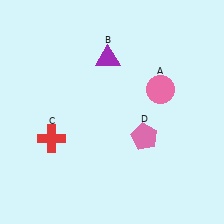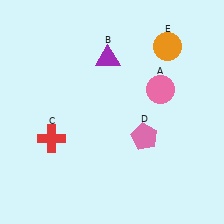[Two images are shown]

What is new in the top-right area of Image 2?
An orange circle (E) was added in the top-right area of Image 2.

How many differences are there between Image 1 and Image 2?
There is 1 difference between the two images.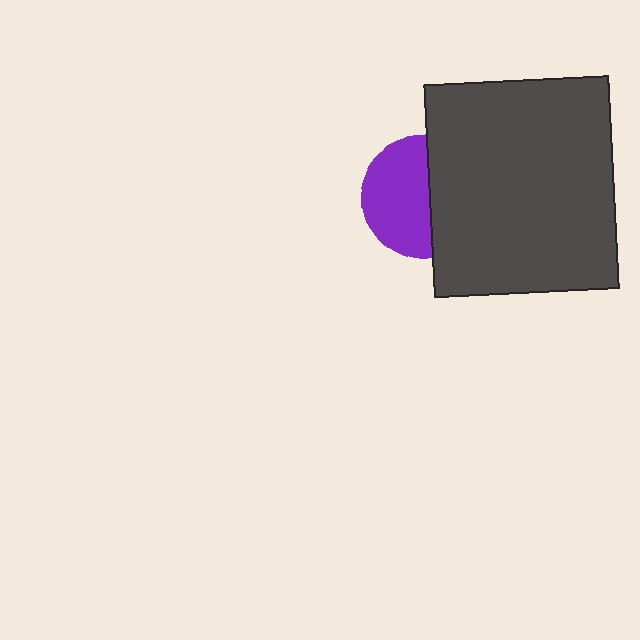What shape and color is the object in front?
The object in front is a dark gray rectangle.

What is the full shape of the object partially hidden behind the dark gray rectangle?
The partially hidden object is a purple circle.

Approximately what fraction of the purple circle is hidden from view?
Roughly 44% of the purple circle is hidden behind the dark gray rectangle.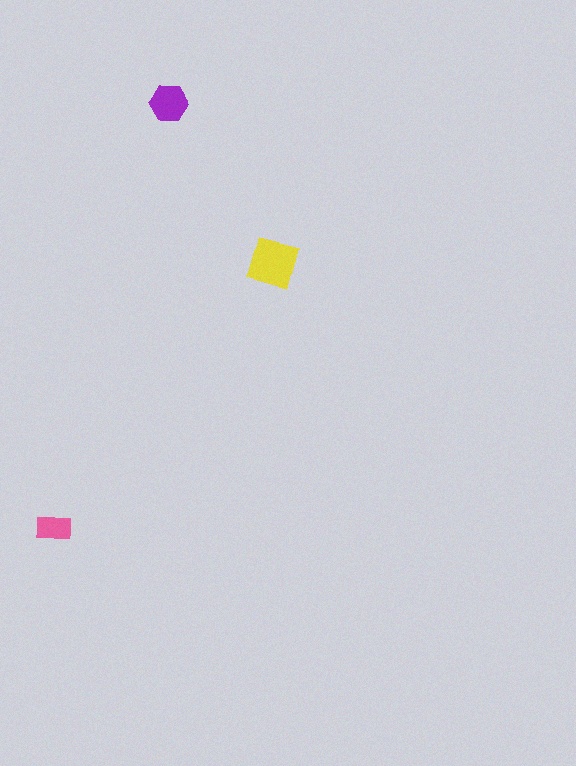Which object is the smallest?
The pink rectangle.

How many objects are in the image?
There are 3 objects in the image.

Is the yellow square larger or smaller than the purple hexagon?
Larger.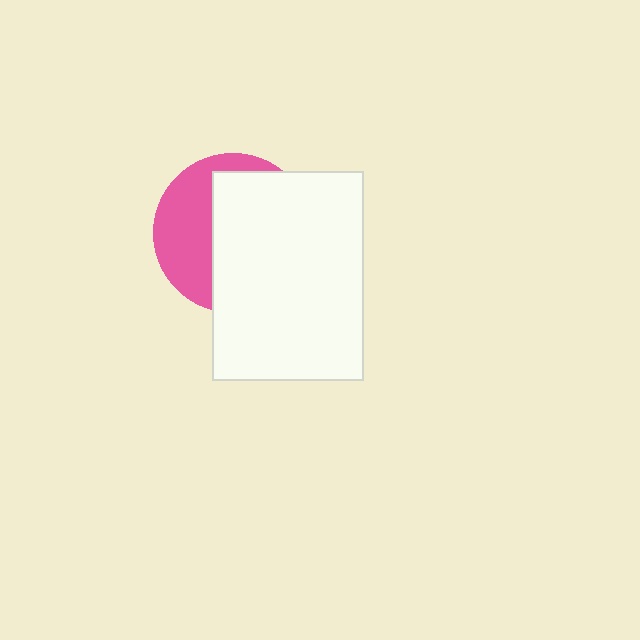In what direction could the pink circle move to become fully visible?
The pink circle could move left. That would shift it out from behind the white rectangle entirely.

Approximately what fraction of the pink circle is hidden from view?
Roughly 62% of the pink circle is hidden behind the white rectangle.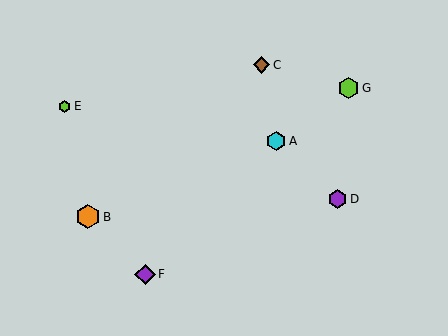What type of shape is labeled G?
Shape G is a lime hexagon.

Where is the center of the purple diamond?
The center of the purple diamond is at (145, 274).